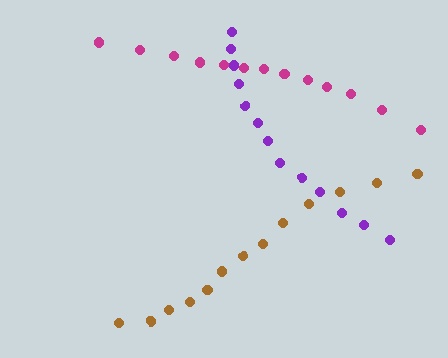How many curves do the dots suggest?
There are 3 distinct paths.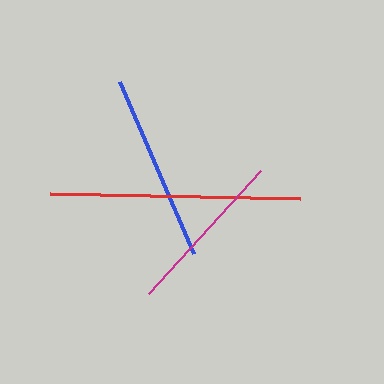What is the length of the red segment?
The red segment is approximately 250 pixels long.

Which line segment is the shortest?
The magenta line is the shortest at approximately 166 pixels.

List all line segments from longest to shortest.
From longest to shortest: red, blue, magenta.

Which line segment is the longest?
The red line is the longest at approximately 250 pixels.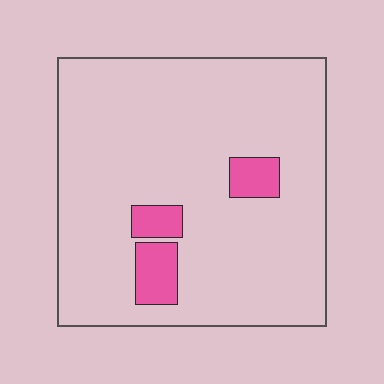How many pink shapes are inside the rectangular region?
3.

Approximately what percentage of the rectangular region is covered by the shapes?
Approximately 10%.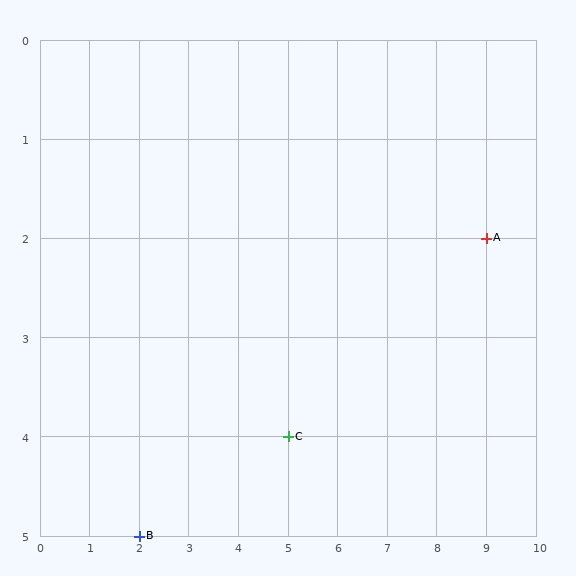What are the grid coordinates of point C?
Point C is at grid coordinates (5, 4).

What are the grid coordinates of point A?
Point A is at grid coordinates (9, 2).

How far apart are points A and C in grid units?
Points A and C are 4 columns and 2 rows apart (about 4.5 grid units diagonally).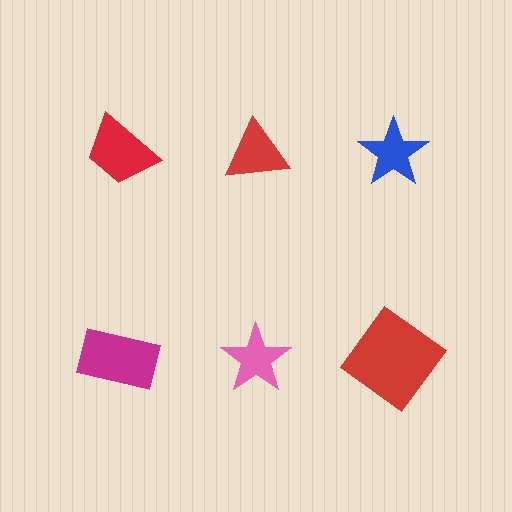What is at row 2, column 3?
A red diamond.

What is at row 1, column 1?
A red trapezoid.